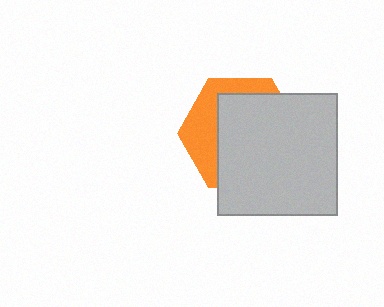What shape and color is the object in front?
The object in front is a light gray rectangle.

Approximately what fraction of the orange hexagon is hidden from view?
Roughly 65% of the orange hexagon is hidden behind the light gray rectangle.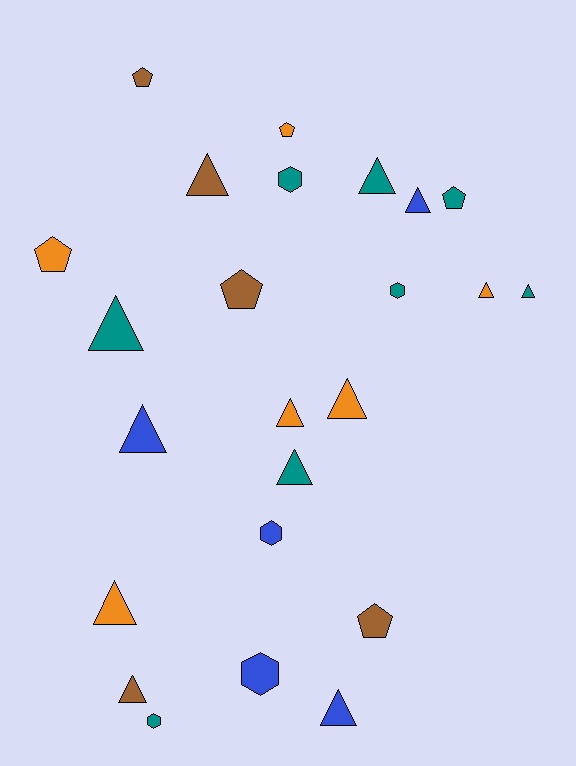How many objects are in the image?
There are 24 objects.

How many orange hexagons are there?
There are no orange hexagons.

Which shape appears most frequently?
Triangle, with 13 objects.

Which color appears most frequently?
Teal, with 8 objects.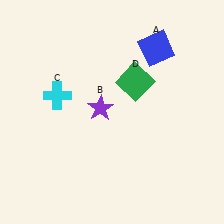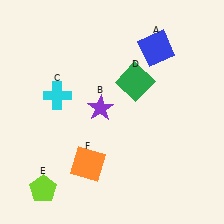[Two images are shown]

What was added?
A lime pentagon (E), an orange square (F) were added in Image 2.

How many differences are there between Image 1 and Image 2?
There are 2 differences between the two images.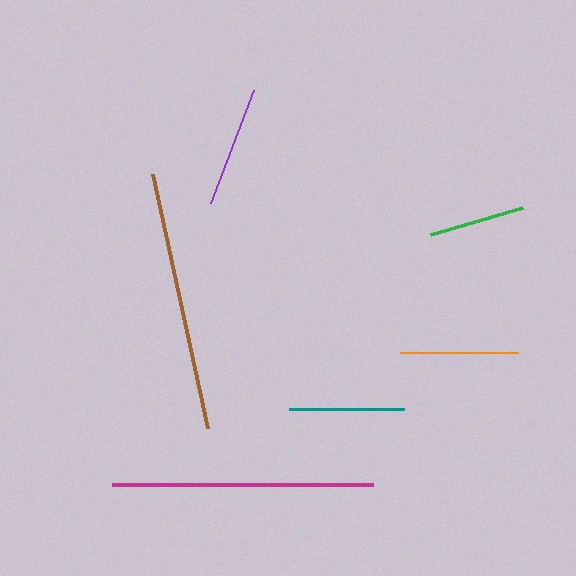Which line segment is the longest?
The magenta line is the longest at approximately 261 pixels.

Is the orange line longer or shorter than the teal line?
The orange line is longer than the teal line.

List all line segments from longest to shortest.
From longest to shortest: magenta, brown, purple, orange, teal, green.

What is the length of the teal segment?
The teal segment is approximately 116 pixels long.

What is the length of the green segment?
The green segment is approximately 95 pixels long.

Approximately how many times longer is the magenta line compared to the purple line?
The magenta line is approximately 2.2 times the length of the purple line.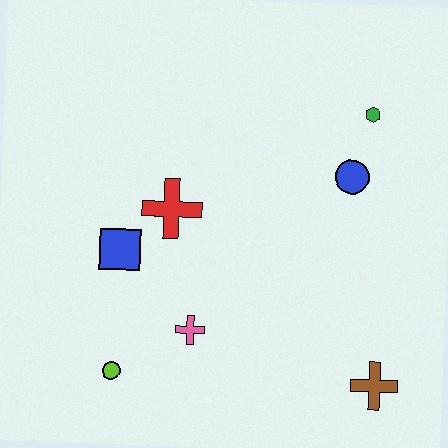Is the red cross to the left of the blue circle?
Yes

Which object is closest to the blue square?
The red cross is closest to the blue square.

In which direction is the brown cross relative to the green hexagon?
The brown cross is below the green hexagon.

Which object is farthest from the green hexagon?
The lime circle is farthest from the green hexagon.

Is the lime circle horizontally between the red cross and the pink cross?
No